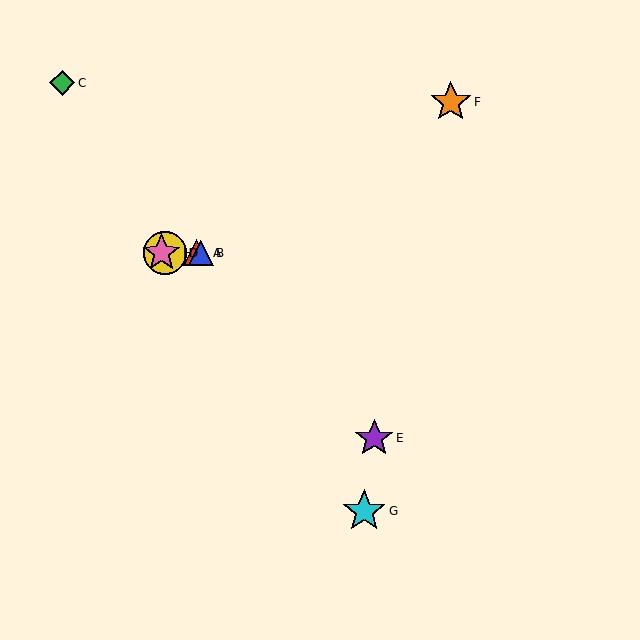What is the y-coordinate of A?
Object A is at y≈253.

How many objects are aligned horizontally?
4 objects (A, B, D, H) are aligned horizontally.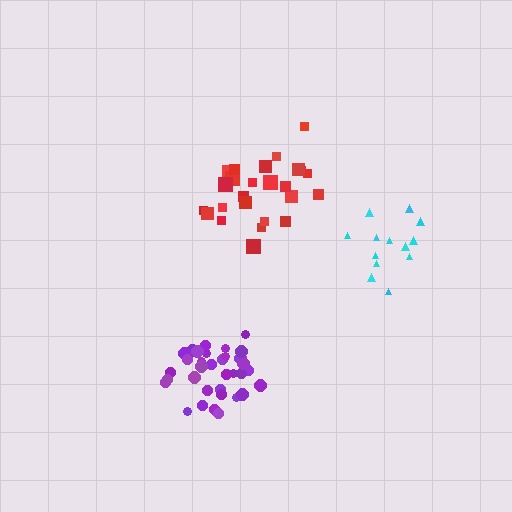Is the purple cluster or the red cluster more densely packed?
Purple.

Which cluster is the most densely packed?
Purple.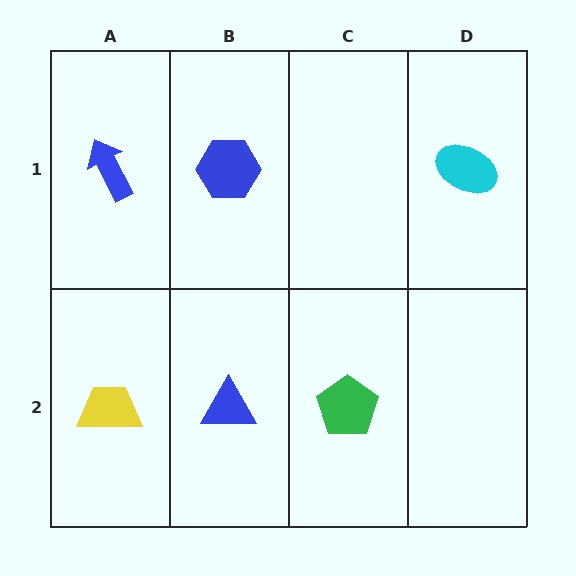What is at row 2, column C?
A green pentagon.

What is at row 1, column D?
A cyan ellipse.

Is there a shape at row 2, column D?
No, that cell is empty.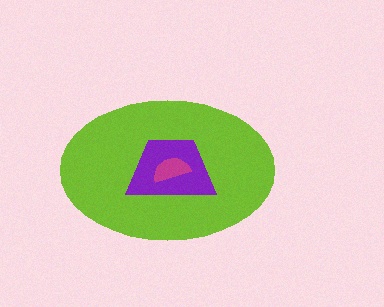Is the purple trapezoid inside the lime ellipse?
Yes.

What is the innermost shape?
The magenta semicircle.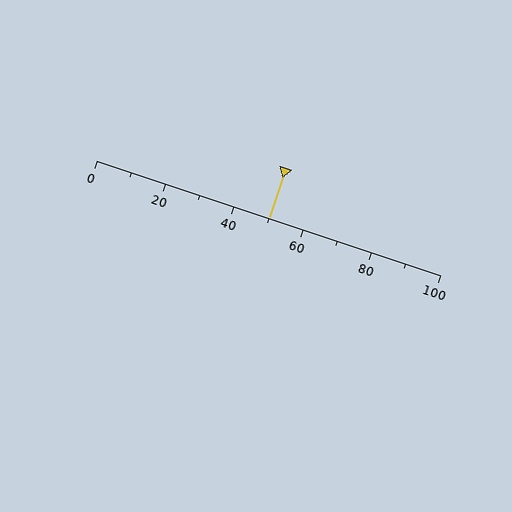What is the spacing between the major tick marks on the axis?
The major ticks are spaced 20 apart.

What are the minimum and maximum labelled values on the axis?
The axis runs from 0 to 100.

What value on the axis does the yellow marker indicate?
The marker indicates approximately 50.